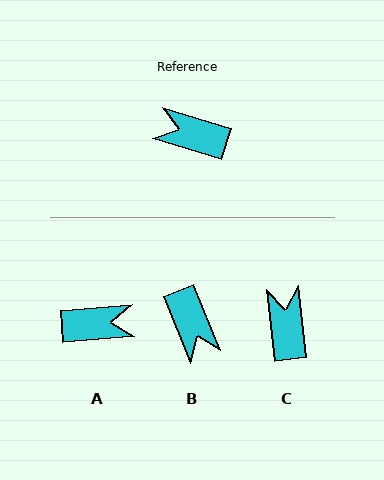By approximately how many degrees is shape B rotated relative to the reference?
Approximately 130 degrees counter-clockwise.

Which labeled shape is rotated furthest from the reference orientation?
A, about 158 degrees away.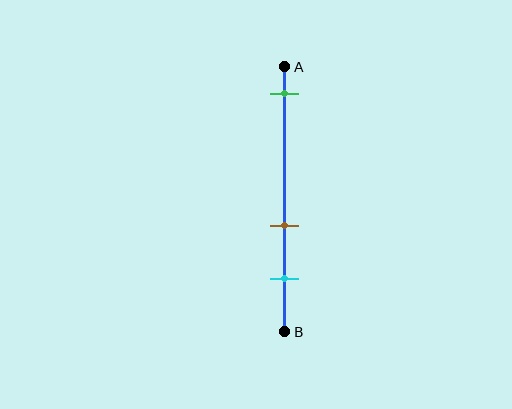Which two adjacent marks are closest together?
The brown and cyan marks are the closest adjacent pair.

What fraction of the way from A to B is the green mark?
The green mark is approximately 10% (0.1) of the way from A to B.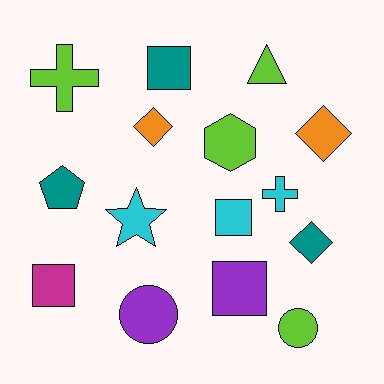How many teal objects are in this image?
There are 3 teal objects.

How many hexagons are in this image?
There is 1 hexagon.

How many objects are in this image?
There are 15 objects.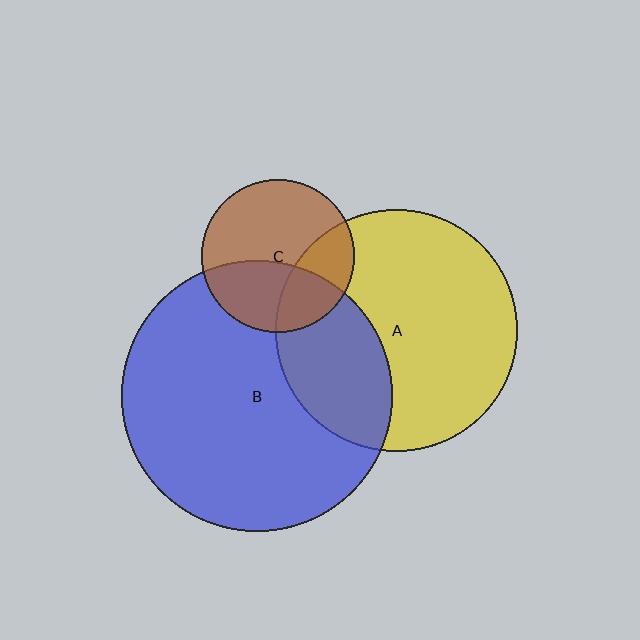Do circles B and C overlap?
Yes.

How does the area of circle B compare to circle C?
Approximately 3.1 times.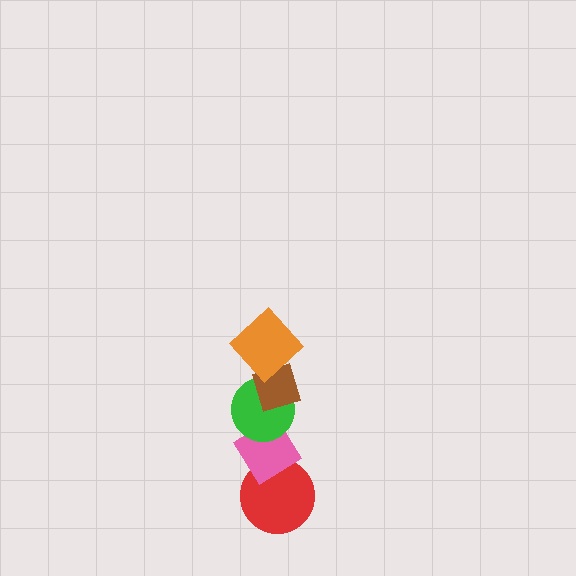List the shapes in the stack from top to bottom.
From top to bottom: the orange diamond, the brown diamond, the green circle, the pink diamond, the red circle.